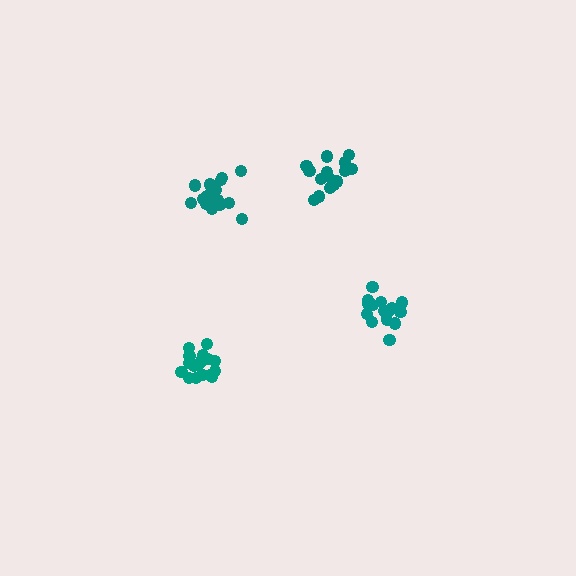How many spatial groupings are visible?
There are 4 spatial groupings.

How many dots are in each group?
Group 1: 15 dots, Group 2: 18 dots, Group 3: 17 dots, Group 4: 16 dots (66 total).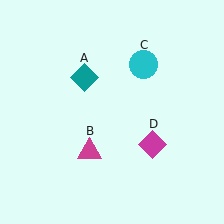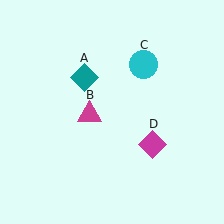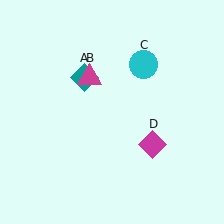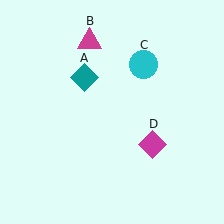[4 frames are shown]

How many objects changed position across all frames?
1 object changed position: magenta triangle (object B).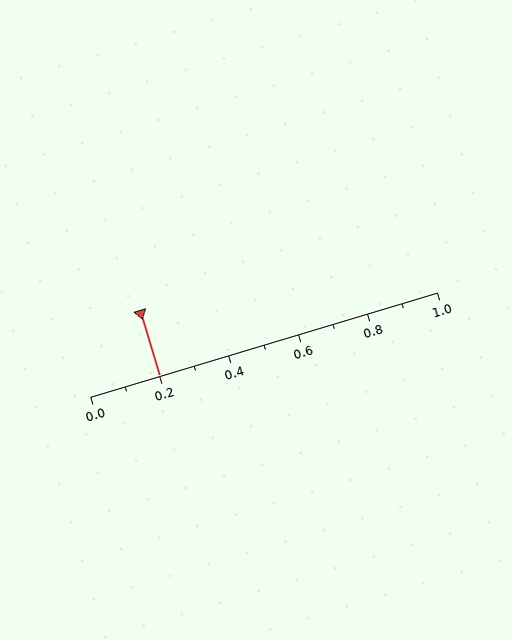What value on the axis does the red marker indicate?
The marker indicates approximately 0.2.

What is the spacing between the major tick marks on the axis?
The major ticks are spaced 0.2 apart.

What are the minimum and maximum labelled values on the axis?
The axis runs from 0.0 to 1.0.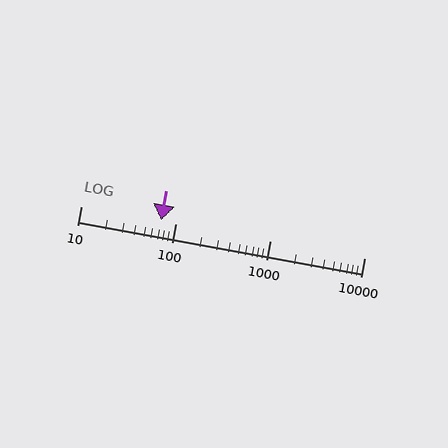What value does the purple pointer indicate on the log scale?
The pointer indicates approximately 71.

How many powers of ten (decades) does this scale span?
The scale spans 3 decades, from 10 to 10000.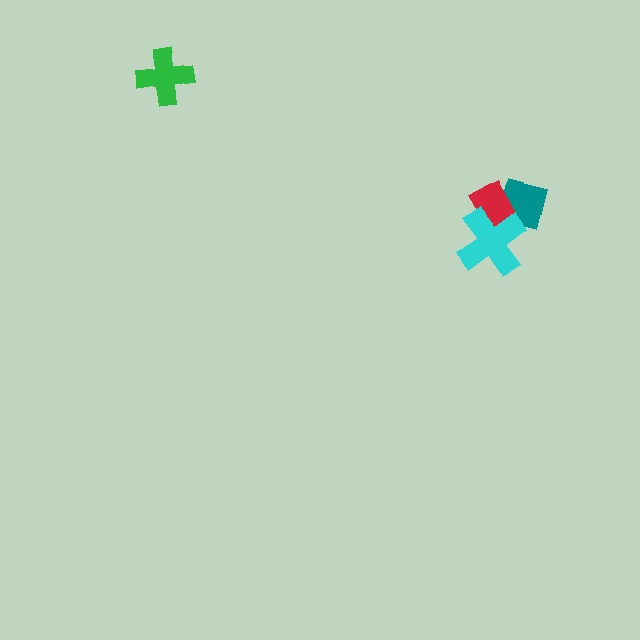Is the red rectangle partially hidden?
Yes, it is partially covered by another shape.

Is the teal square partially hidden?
Yes, it is partially covered by another shape.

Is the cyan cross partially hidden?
No, no other shape covers it.